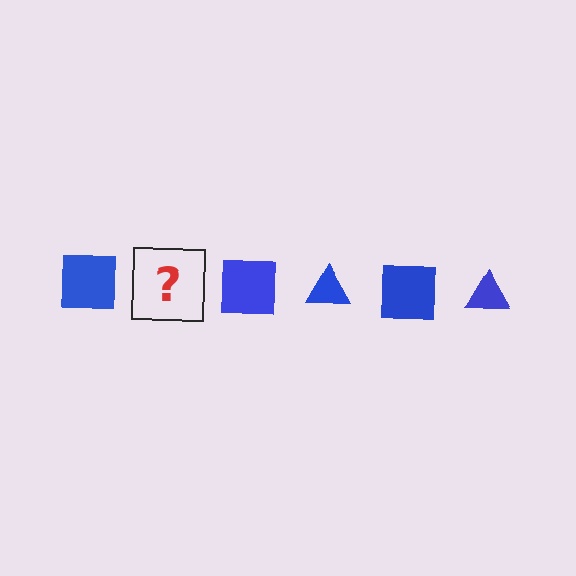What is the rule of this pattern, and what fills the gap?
The rule is that the pattern cycles through square, triangle shapes in blue. The gap should be filled with a blue triangle.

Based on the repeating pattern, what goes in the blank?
The blank should be a blue triangle.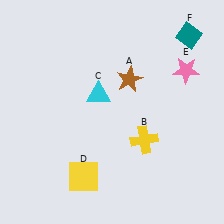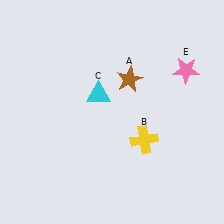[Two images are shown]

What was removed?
The teal diamond (F), the yellow square (D) were removed in Image 2.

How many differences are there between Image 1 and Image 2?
There are 2 differences between the two images.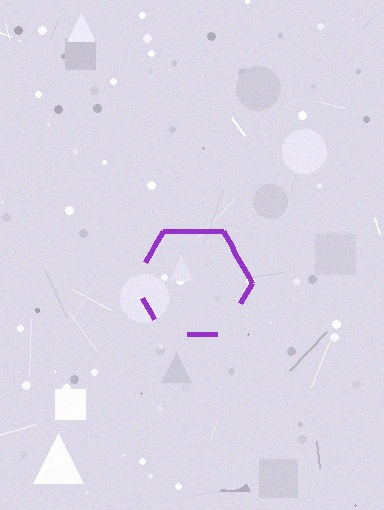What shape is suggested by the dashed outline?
The dashed outline suggests a hexagon.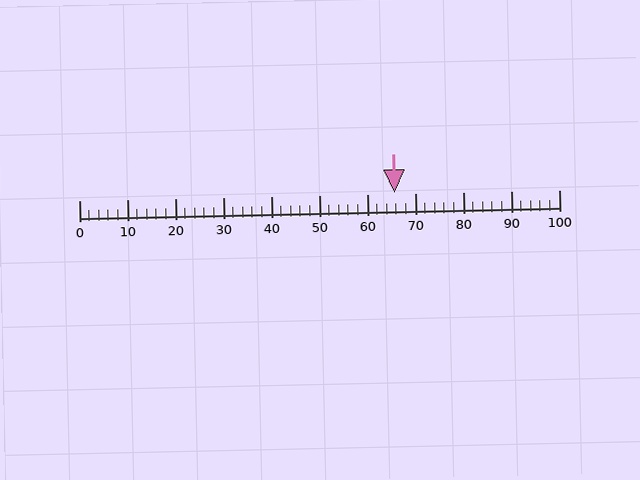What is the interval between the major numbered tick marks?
The major tick marks are spaced 10 units apart.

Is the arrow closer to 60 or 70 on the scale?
The arrow is closer to 70.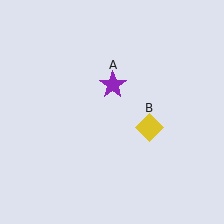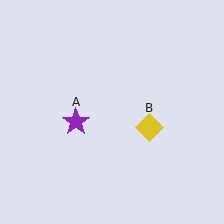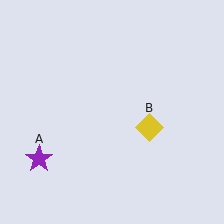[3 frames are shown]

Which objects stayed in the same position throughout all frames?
Yellow diamond (object B) remained stationary.